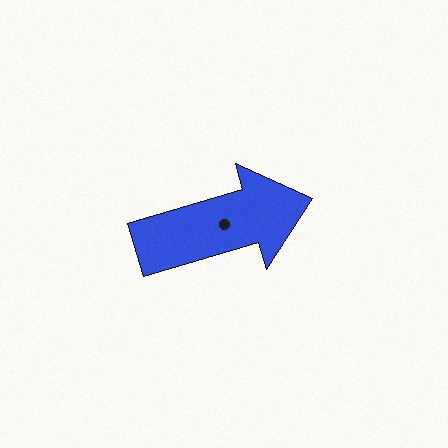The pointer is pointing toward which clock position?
Roughly 2 o'clock.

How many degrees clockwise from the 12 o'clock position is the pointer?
Approximately 74 degrees.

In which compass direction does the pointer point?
East.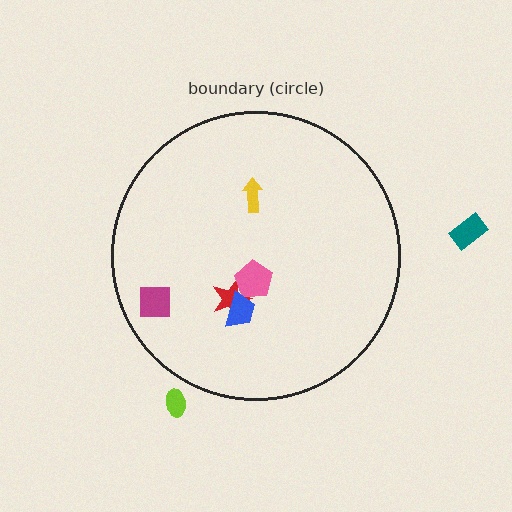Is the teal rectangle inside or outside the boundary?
Outside.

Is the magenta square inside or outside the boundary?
Inside.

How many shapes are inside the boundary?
5 inside, 2 outside.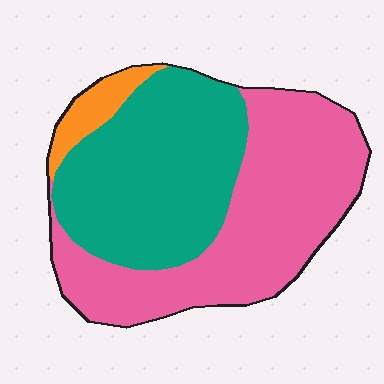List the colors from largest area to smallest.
From largest to smallest: pink, teal, orange.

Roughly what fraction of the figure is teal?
Teal covers around 45% of the figure.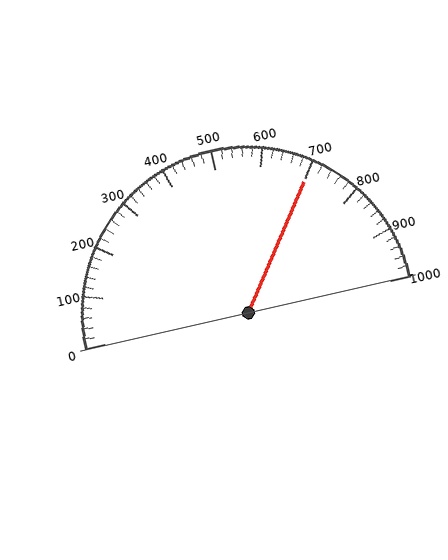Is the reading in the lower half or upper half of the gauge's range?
The reading is in the upper half of the range (0 to 1000).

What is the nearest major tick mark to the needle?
The nearest major tick mark is 700.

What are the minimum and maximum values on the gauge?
The gauge ranges from 0 to 1000.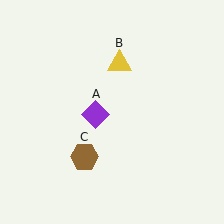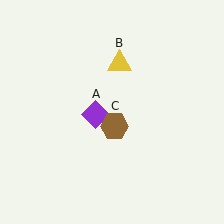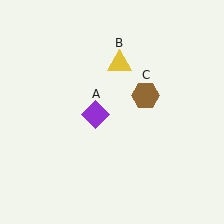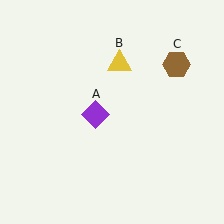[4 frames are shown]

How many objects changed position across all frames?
1 object changed position: brown hexagon (object C).